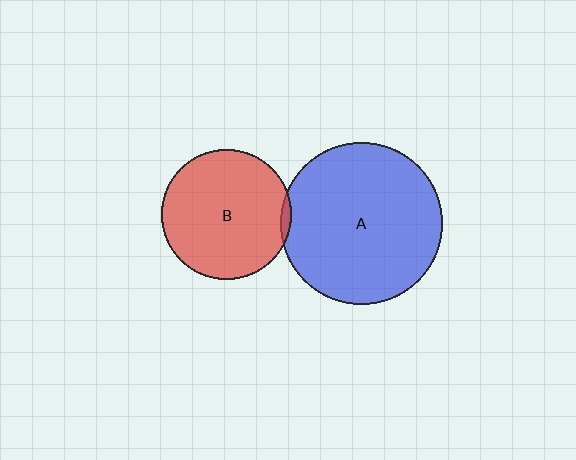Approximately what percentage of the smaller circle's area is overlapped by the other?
Approximately 5%.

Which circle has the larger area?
Circle A (blue).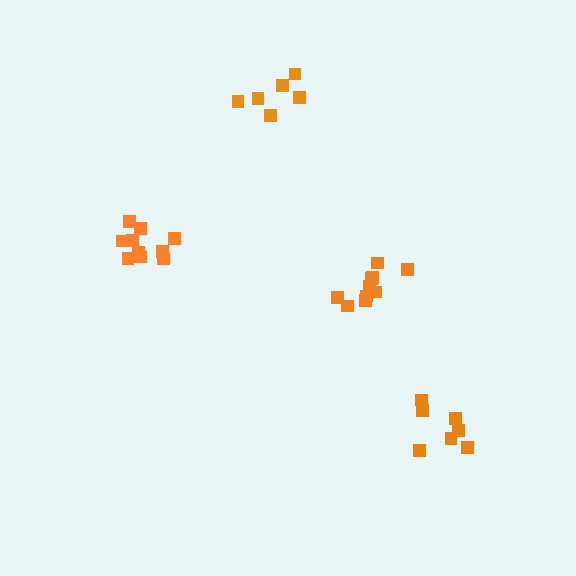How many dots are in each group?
Group 1: 10 dots, Group 2: 6 dots, Group 3: 10 dots, Group 4: 7 dots (33 total).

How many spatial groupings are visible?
There are 4 spatial groupings.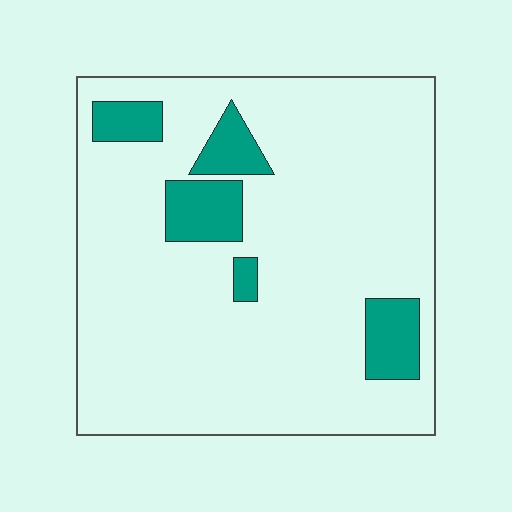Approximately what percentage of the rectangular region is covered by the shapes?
Approximately 15%.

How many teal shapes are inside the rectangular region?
5.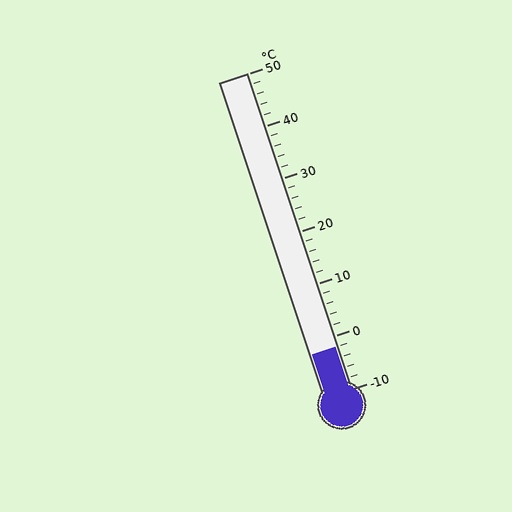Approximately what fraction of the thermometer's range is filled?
The thermometer is filled to approximately 15% of its range.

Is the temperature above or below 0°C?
The temperature is below 0°C.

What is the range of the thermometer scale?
The thermometer scale ranges from -10°C to 50°C.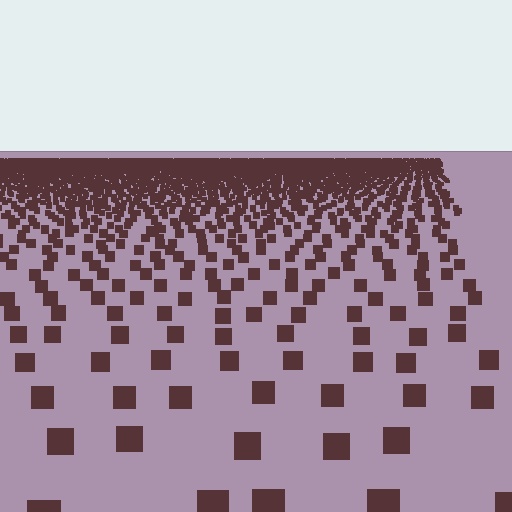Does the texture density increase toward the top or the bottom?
Density increases toward the top.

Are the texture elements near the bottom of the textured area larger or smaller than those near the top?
Larger. Near the bottom, elements are closer to the viewer and appear at a bigger on-screen size.